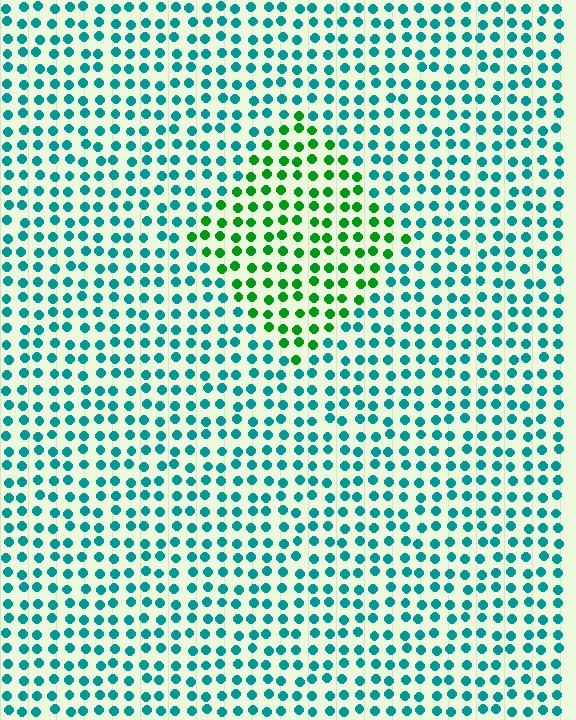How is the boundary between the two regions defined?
The boundary is defined purely by a slight shift in hue (about 50 degrees). Spacing, size, and orientation are identical on both sides.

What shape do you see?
I see a diamond.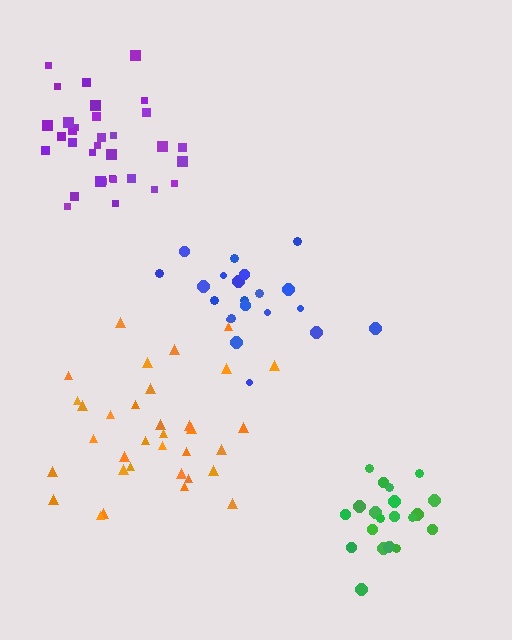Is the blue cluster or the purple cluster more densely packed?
Purple.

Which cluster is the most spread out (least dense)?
Orange.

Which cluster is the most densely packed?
Green.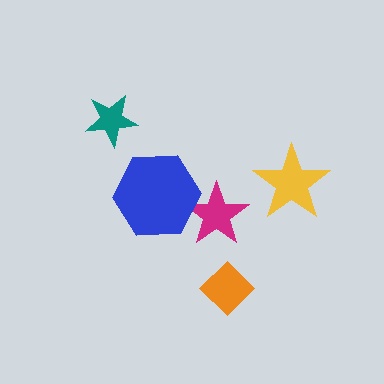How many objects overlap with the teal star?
0 objects overlap with the teal star.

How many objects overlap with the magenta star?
1 object overlaps with the magenta star.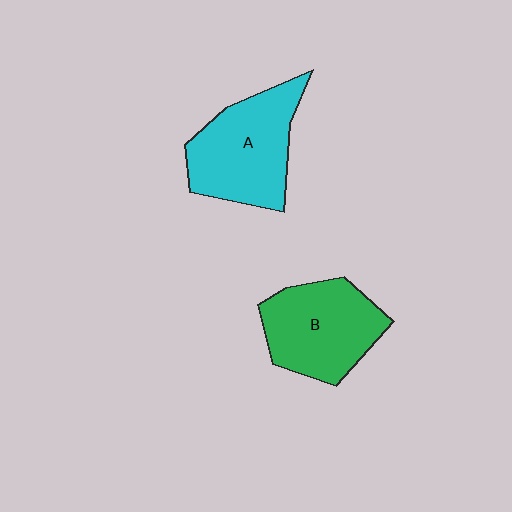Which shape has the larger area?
Shape A (cyan).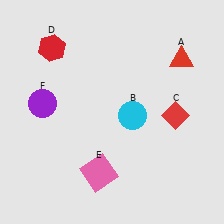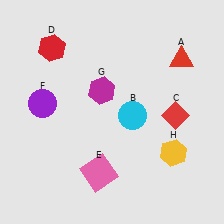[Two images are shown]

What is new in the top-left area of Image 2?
A magenta hexagon (G) was added in the top-left area of Image 2.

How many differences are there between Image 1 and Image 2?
There are 2 differences between the two images.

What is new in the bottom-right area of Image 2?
A yellow hexagon (H) was added in the bottom-right area of Image 2.